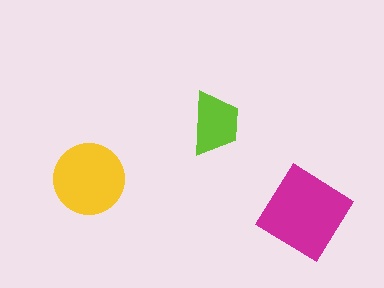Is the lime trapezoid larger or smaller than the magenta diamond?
Smaller.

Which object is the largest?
The magenta diamond.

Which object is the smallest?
The lime trapezoid.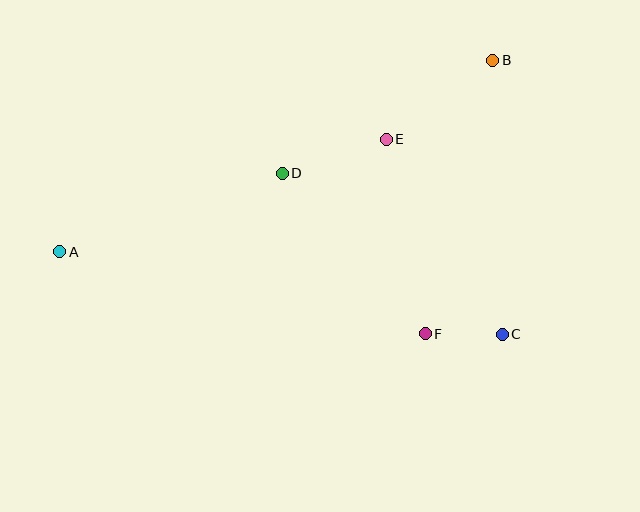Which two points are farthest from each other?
Points A and B are farthest from each other.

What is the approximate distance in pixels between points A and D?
The distance between A and D is approximately 236 pixels.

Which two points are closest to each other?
Points C and F are closest to each other.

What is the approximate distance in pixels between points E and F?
The distance between E and F is approximately 198 pixels.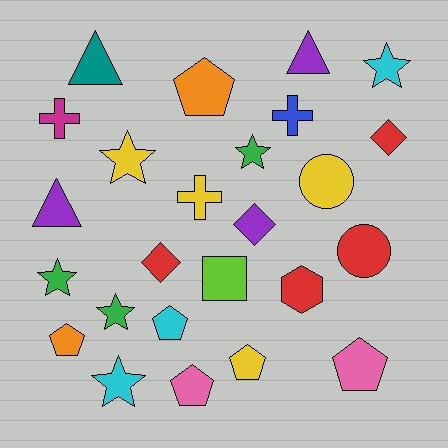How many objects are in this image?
There are 25 objects.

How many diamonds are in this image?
There are 3 diamonds.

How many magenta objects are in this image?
There is 1 magenta object.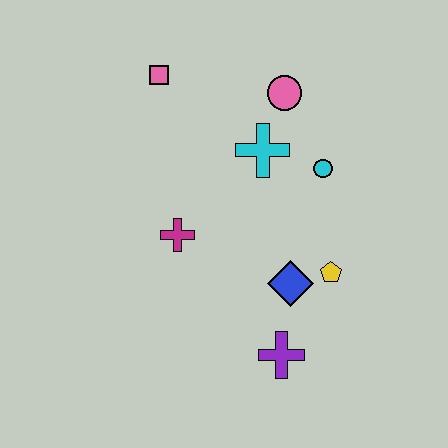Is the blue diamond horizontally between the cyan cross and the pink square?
No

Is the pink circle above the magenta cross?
Yes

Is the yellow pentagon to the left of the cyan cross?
No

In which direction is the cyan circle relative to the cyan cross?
The cyan circle is to the right of the cyan cross.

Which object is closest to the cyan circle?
The cyan cross is closest to the cyan circle.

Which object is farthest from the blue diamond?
The pink square is farthest from the blue diamond.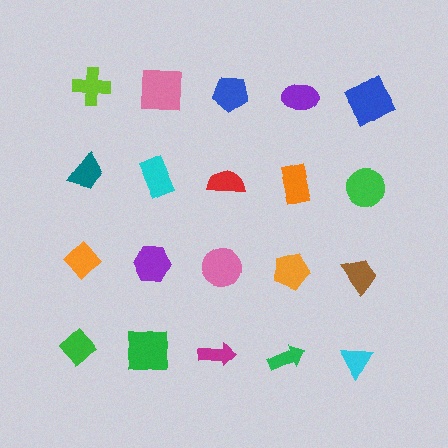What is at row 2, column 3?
A red semicircle.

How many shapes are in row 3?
5 shapes.